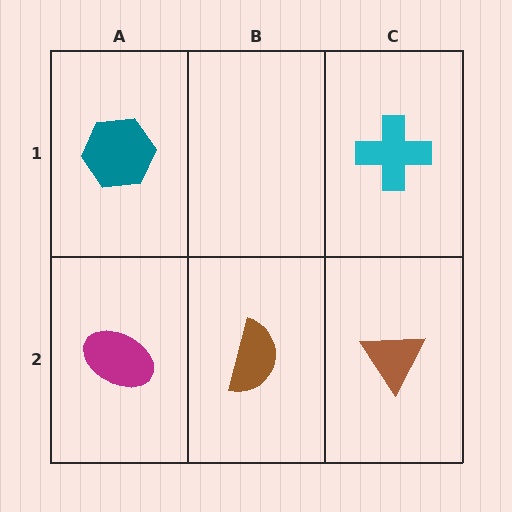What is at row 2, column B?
A brown semicircle.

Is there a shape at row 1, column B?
No, that cell is empty.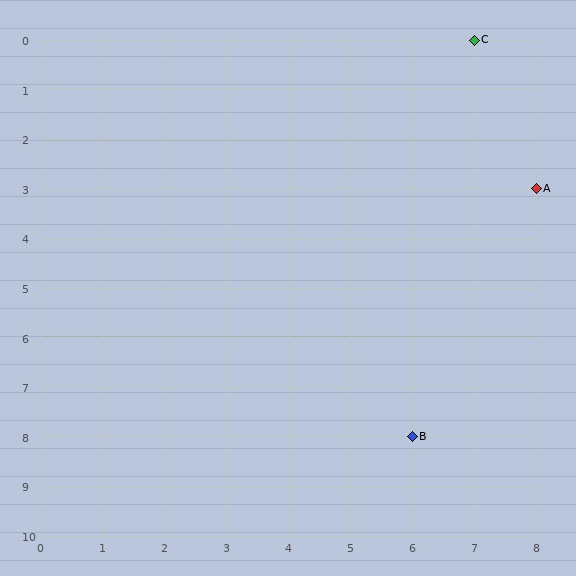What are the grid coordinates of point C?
Point C is at grid coordinates (7, 0).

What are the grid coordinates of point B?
Point B is at grid coordinates (6, 8).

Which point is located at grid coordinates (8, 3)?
Point A is at (8, 3).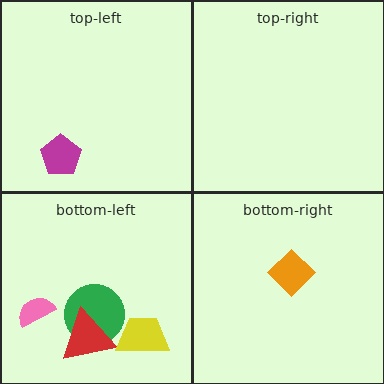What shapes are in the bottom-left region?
The pink semicircle, the green circle, the red triangle, the yellow trapezoid.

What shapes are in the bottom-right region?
The orange diamond.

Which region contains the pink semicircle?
The bottom-left region.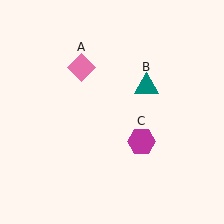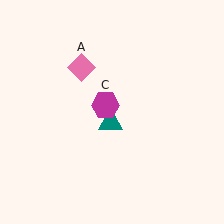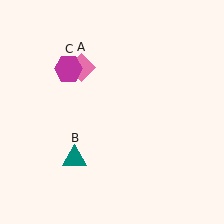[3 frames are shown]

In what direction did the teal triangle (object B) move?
The teal triangle (object B) moved down and to the left.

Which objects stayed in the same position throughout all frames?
Pink diamond (object A) remained stationary.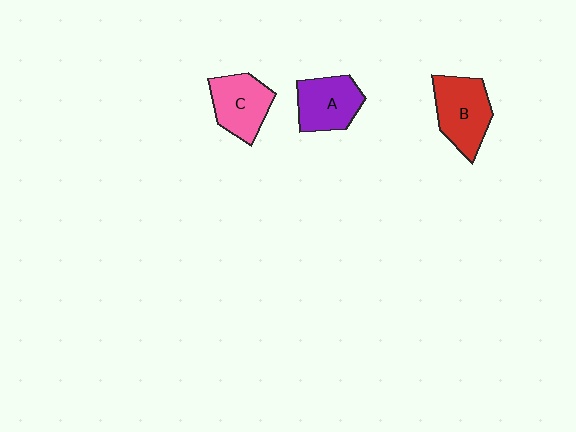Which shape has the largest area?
Shape B (red).